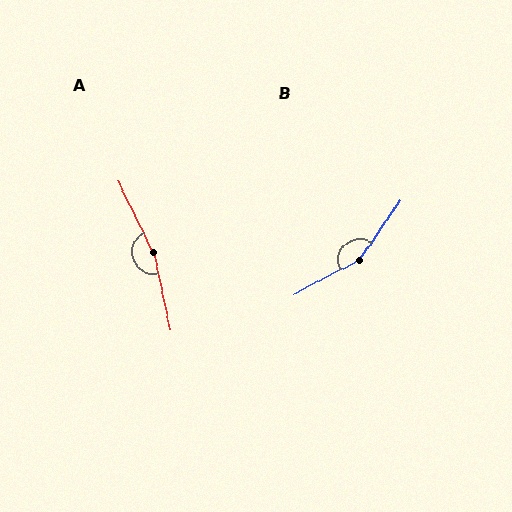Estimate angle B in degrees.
Approximately 153 degrees.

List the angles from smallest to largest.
B (153°), A (166°).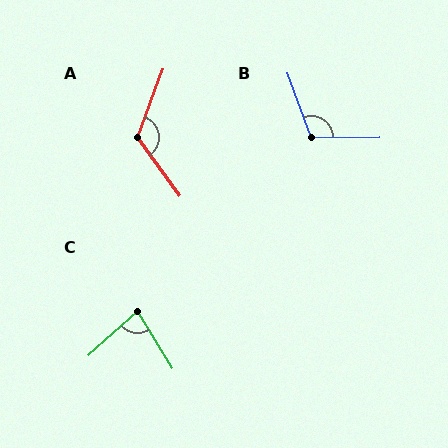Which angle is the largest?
A, at approximately 124 degrees.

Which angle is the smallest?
C, at approximately 80 degrees.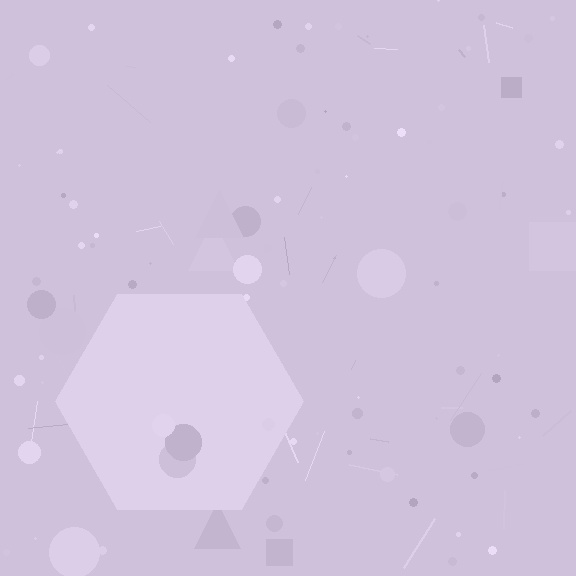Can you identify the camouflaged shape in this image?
The camouflaged shape is a hexagon.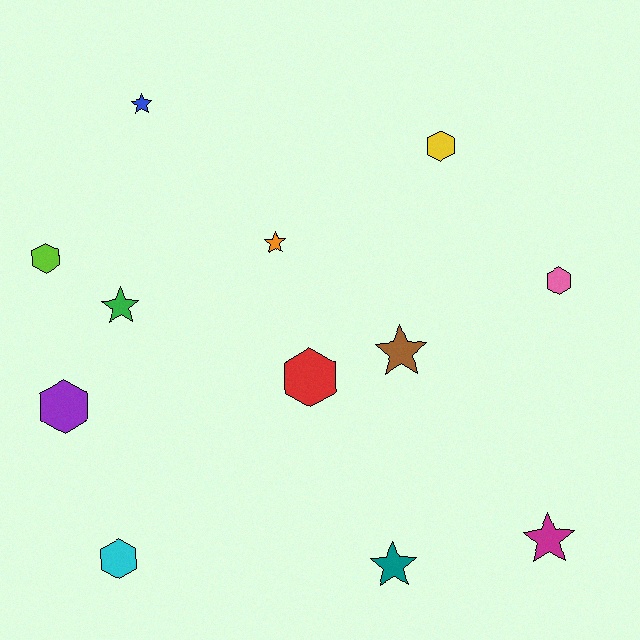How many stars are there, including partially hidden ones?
There are 6 stars.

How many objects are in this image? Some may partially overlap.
There are 12 objects.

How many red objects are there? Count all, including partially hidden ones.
There is 1 red object.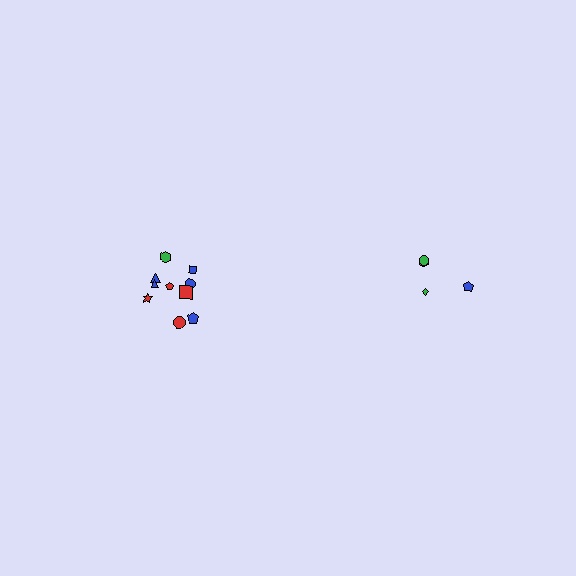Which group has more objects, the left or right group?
The left group.